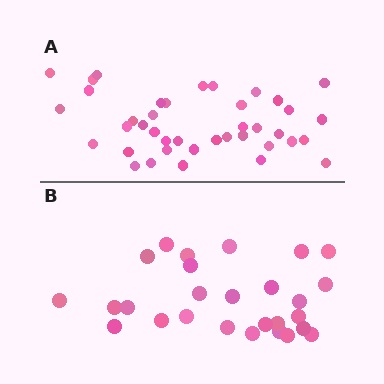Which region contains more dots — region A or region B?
Region A (the top region) has more dots.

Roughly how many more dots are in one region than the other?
Region A has approximately 15 more dots than region B.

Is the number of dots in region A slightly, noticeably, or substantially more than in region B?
Region A has substantially more. The ratio is roughly 1.5 to 1.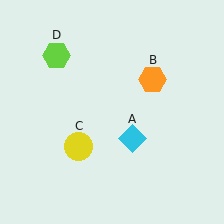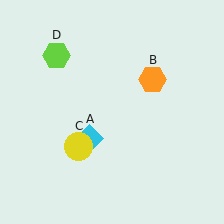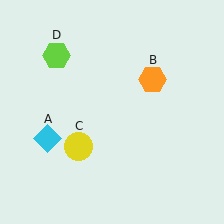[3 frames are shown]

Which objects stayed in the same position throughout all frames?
Orange hexagon (object B) and yellow circle (object C) and lime hexagon (object D) remained stationary.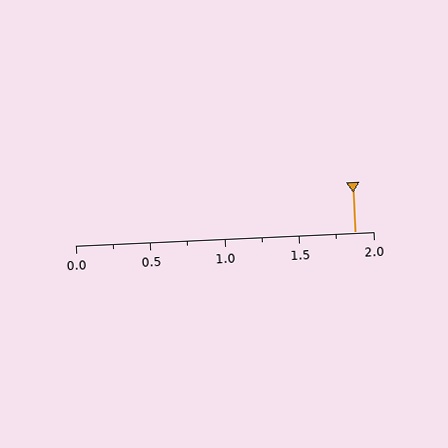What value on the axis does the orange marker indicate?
The marker indicates approximately 1.88.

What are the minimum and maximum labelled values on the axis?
The axis runs from 0.0 to 2.0.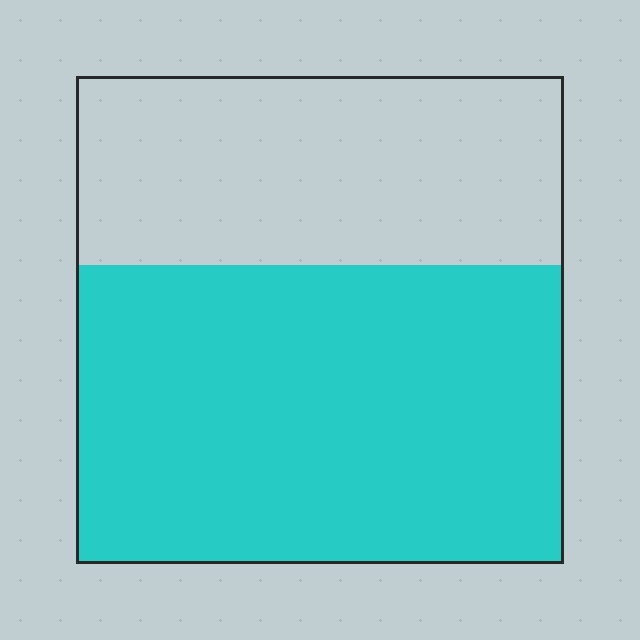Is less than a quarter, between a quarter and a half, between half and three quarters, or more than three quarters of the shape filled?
Between half and three quarters.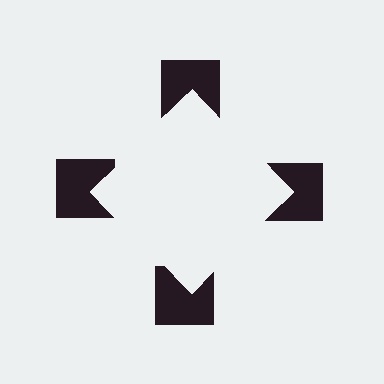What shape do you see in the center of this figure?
An illusory square — its edges are inferred from the aligned wedge cuts in the notched squares, not physically drawn.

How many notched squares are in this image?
There are 4 — one at each vertex of the illusory square.